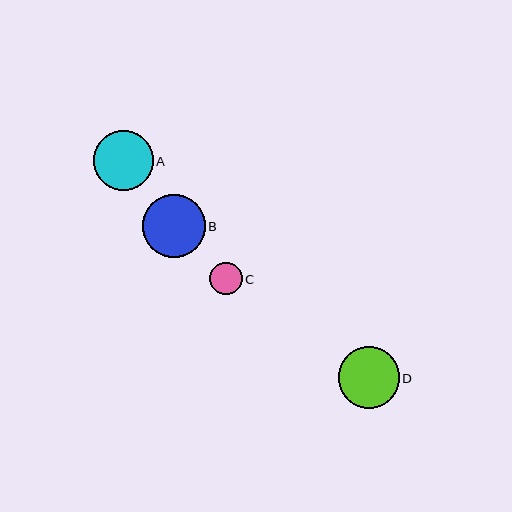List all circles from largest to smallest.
From largest to smallest: B, D, A, C.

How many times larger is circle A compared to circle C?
Circle A is approximately 1.8 times the size of circle C.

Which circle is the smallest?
Circle C is the smallest with a size of approximately 33 pixels.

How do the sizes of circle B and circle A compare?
Circle B and circle A are approximately the same size.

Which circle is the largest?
Circle B is the largest with a size of approximately 63 pixels.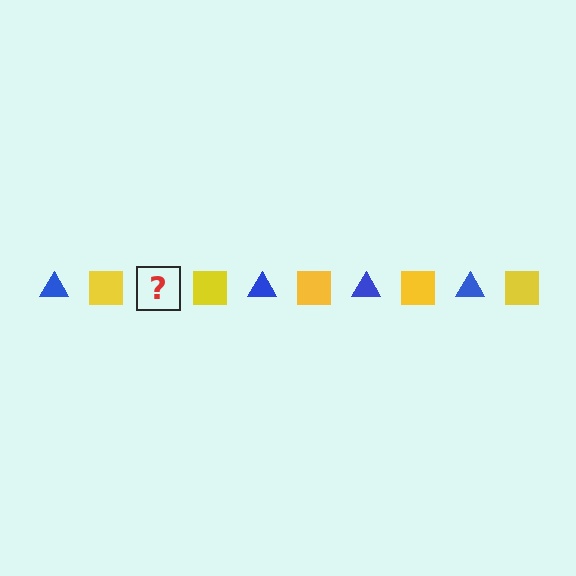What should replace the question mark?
The question mark should be replaced with a blue triangle.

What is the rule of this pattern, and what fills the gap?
The rule is that the pattern alternates between blue triangle and yellow square. The gap should be filled with a blue triangle.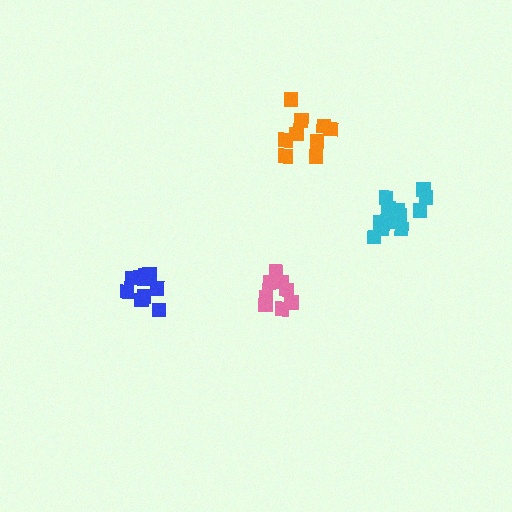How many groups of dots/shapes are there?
There are 4 groups.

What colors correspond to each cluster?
The clusters are colored: blue, orange, pink, cyan.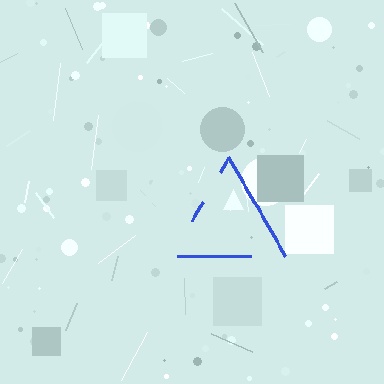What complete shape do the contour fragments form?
The contour fragments form a triangle.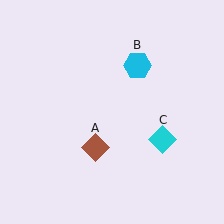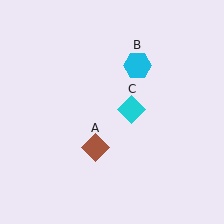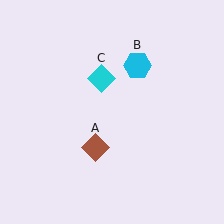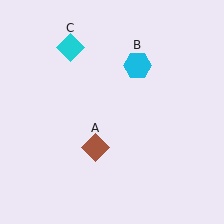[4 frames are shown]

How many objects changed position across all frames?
1 object changed position: cyan diamond (object C).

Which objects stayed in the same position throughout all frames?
Brown diamond (object A) and cyan hexagon (object B) remained stationary.